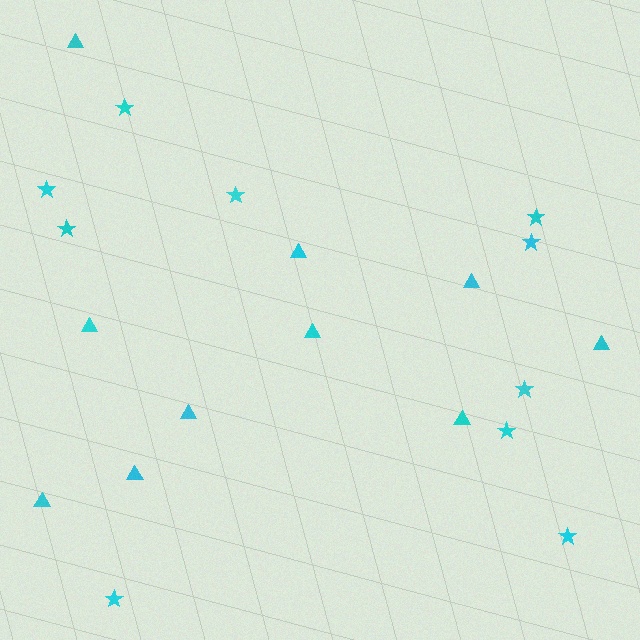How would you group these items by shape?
There are 2 groups: one group of triangles (10) and one group of stars (10).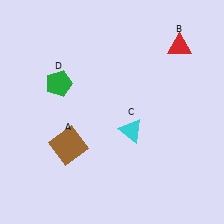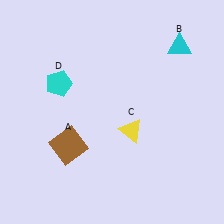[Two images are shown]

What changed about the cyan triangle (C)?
In Image 1, C is cyan. In Image 2, it changed to yellow.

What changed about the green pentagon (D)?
In Image 1, D is green. In Image 2, it changed to cyan.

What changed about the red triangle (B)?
In Image 1, B is red. In Image 2, it changed to cyan.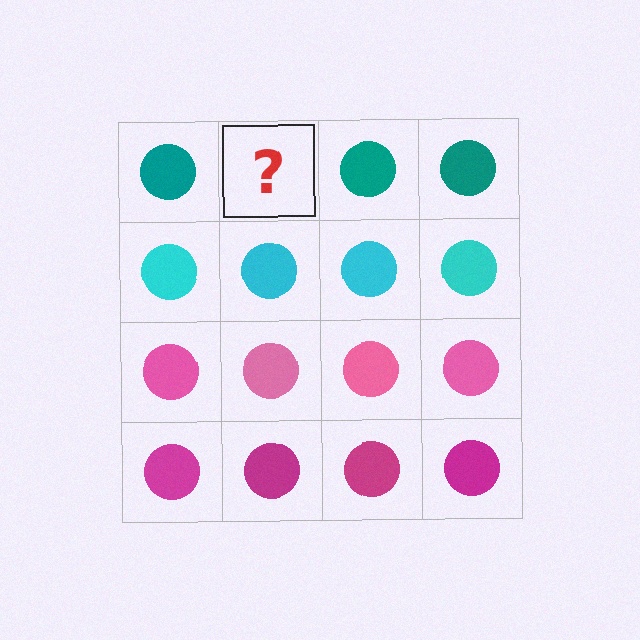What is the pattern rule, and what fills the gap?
The rule is that each row has a consistent color. The gap should be filled with a teal circle.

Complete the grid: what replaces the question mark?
The question mark should be replaced with a teal circle.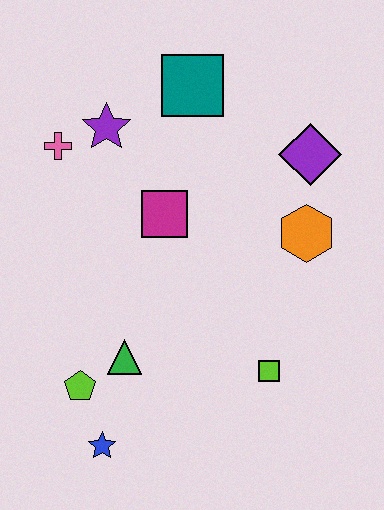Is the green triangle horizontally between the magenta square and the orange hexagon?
No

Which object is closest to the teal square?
The purple star is closest to the teal square.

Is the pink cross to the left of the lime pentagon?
Yes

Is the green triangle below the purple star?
Yes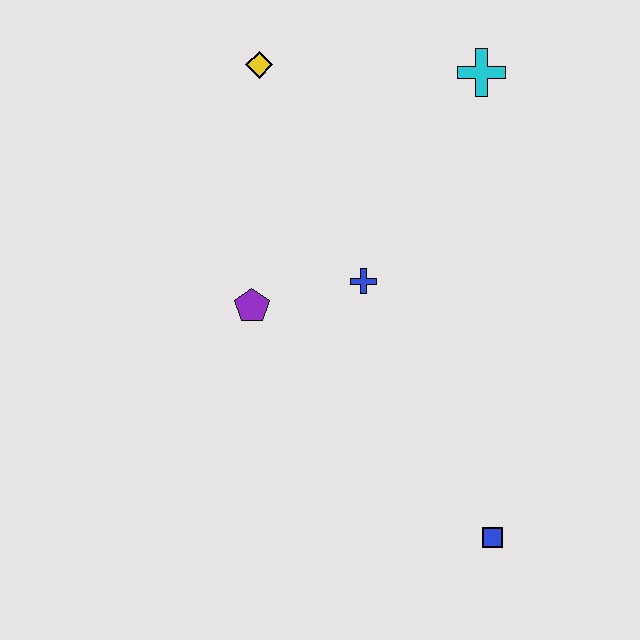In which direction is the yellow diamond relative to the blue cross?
The yellow diamond is above the blue cross.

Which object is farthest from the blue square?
The yellow diamond is farthest from the blue square.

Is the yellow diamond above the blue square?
Yes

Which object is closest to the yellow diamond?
The cyan cross is closest to the yellow diamond.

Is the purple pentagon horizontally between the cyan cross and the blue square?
No